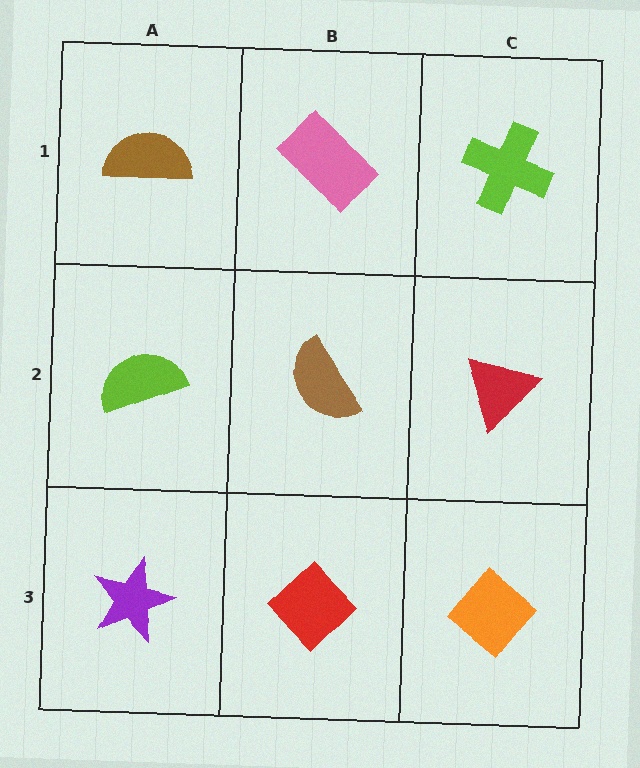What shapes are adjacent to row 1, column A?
A lime semicircle (row 2, column A), a pink rectangle (row 1, column B).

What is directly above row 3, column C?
A red triangle.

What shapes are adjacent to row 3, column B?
A brown semicircle (row 2, column B), a purple star (row 3, column A), an orange diamond (row 3, column C).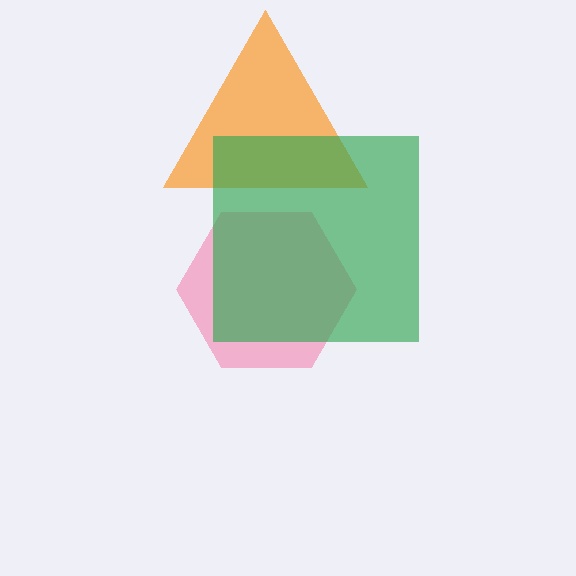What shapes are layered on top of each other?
The layered shapes are: a pink hexagon, an orange triangle, a green square.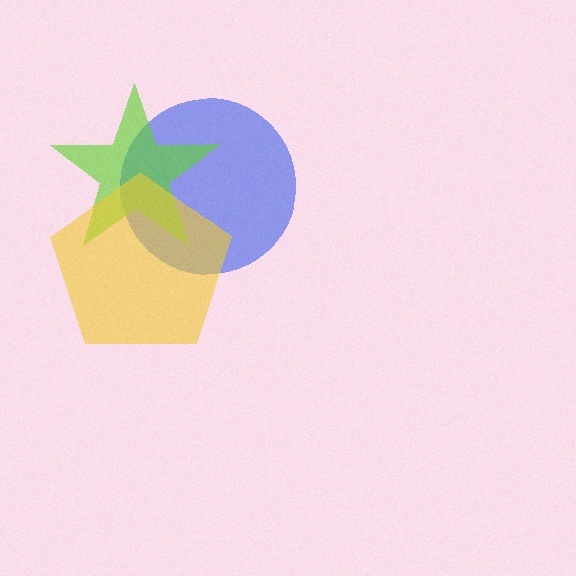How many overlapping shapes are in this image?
There are 3 overlapping shapes in the image.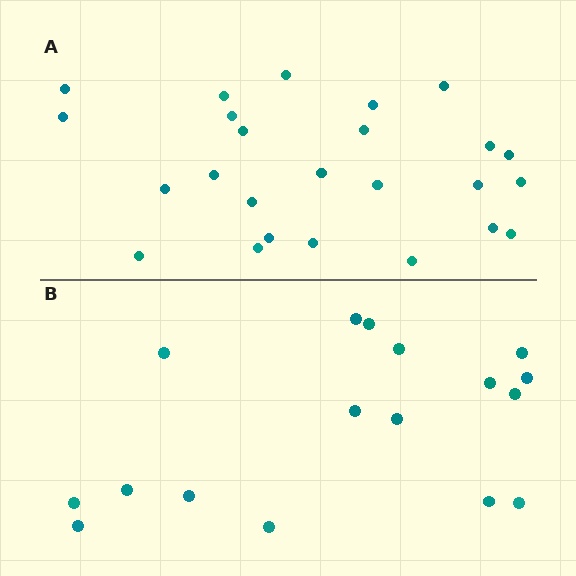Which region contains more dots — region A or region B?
Region A (the top region) has more dots.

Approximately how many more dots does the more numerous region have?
Region A has roughly 8 or so more dots than region B.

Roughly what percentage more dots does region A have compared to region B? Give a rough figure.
About 45% more.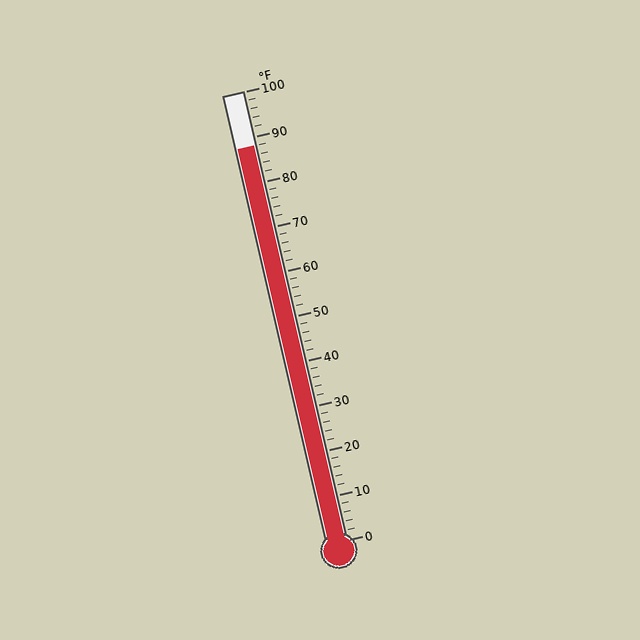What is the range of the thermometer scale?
The thermometer scale ranges from 0°F to 100°F.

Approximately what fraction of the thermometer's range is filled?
The thermometer is filled to approximately 90% of its range.